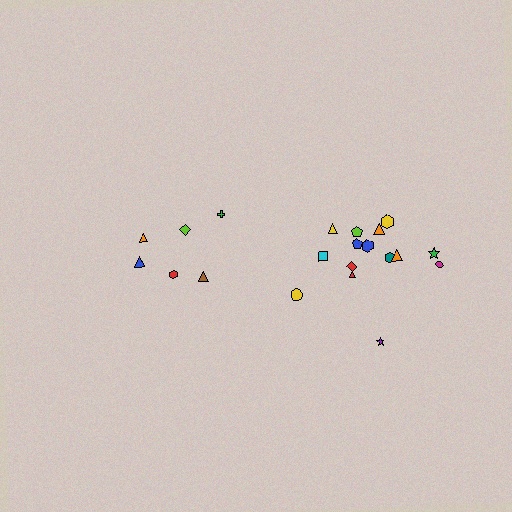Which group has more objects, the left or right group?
The right group.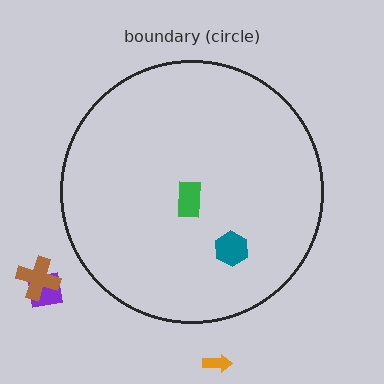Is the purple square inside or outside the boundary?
Outside.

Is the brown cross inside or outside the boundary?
Outside.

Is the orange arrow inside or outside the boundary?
Outside.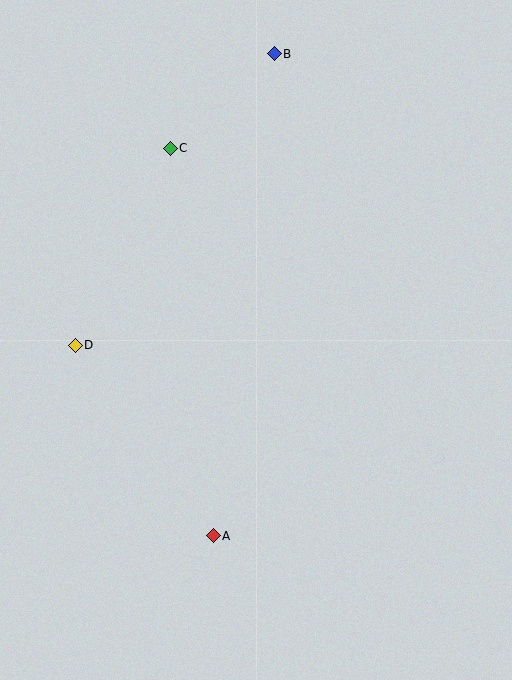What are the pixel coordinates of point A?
Point A is at (213, 536).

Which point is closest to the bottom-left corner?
Point A is closest to the bottom-left corner.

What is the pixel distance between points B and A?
The distance between B and A is 486 pixels.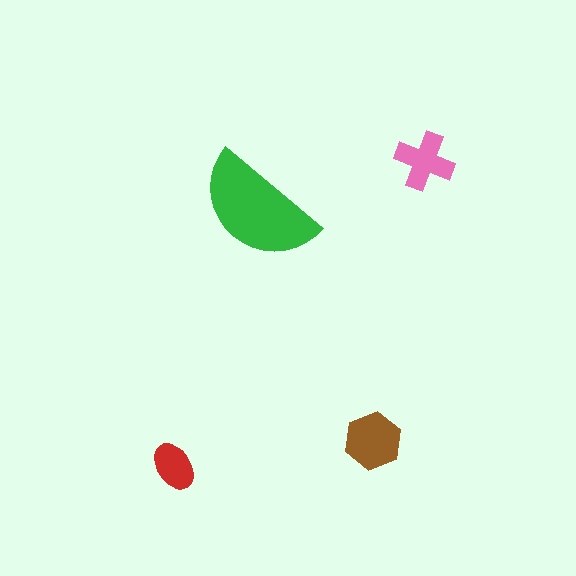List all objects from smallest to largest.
The red ellipse, the pink cross, the brown hexagon, the green semicircle.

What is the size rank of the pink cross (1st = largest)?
3rd.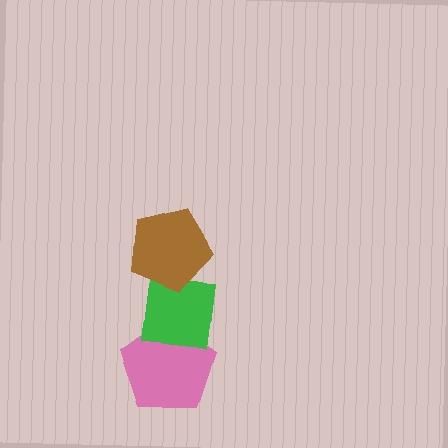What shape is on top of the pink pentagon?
The green square is on top of the pink pentagon.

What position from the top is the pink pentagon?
The pink pentagon is 3rd from the top.